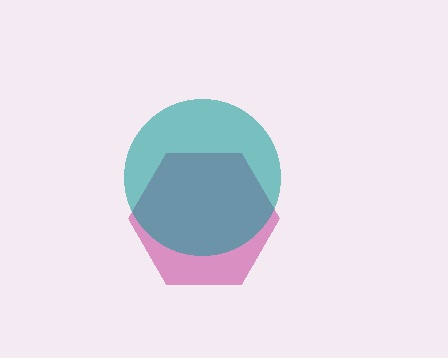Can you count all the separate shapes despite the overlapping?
Yes, there are 2 separate shapes.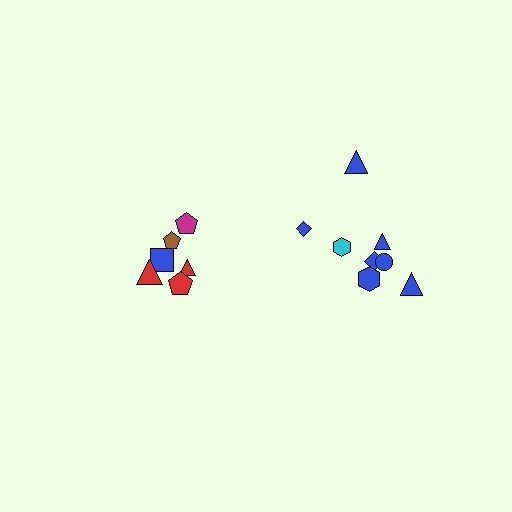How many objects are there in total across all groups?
There are 14 objects.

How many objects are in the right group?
There are 8 objects.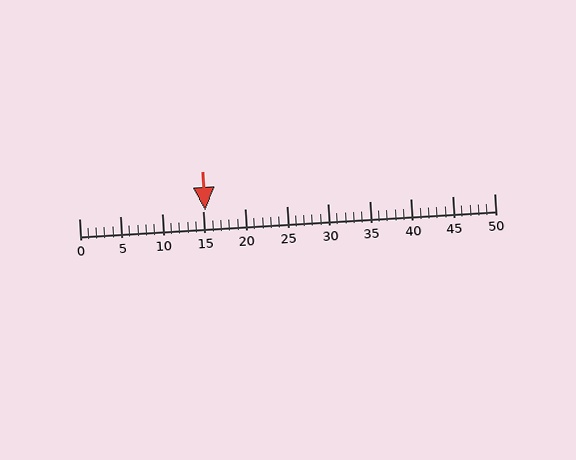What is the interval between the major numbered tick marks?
The major tick marks are spaced 5 units apart.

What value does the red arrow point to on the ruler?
The red arrow points to approximately 15.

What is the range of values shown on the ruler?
The ruler shows values from 0 to 50.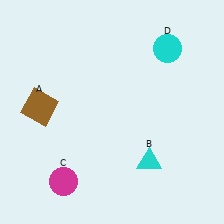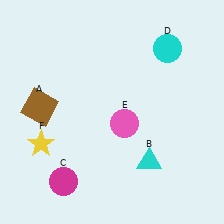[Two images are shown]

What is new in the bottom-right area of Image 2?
A pink circle (E) was added in the bottom-right area of Image 2.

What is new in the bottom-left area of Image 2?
A yellow star (F) was added in the bottom-left area of Image 2.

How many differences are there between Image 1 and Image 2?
There are 2 differences between the two images.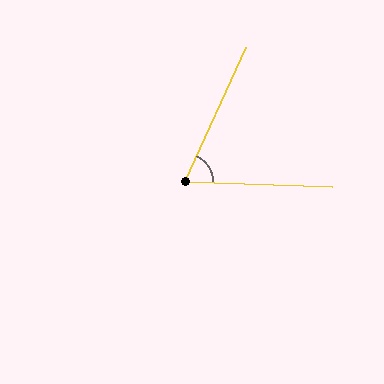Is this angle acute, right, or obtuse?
It is acute.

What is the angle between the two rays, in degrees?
Approximately 68 degrees.